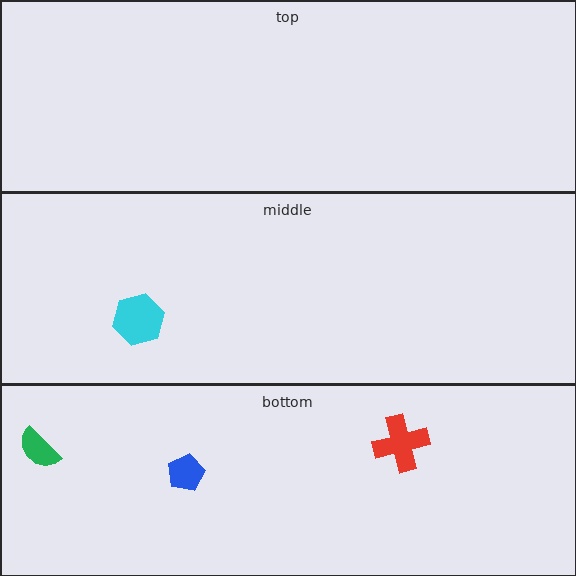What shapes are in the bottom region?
The green semicircle, the blue pentagon, the red cross.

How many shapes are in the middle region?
1.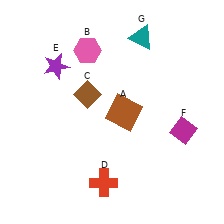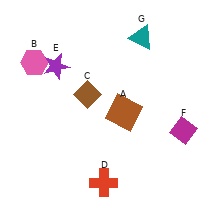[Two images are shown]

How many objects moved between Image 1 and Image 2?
1 object moved between the two images.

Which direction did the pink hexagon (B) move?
The pink hexagon (B) moved left.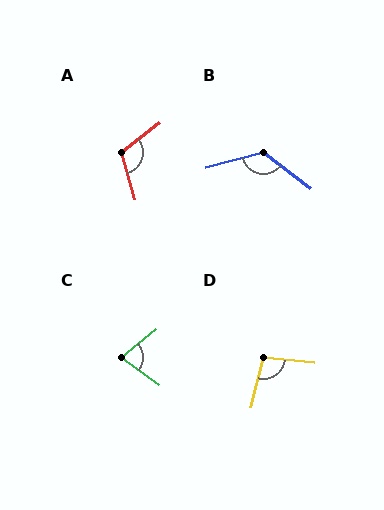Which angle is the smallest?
C, at approximately 75 degrees.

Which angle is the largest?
B, at approximately 128 degrees.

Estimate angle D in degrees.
Approximately 98 degrees.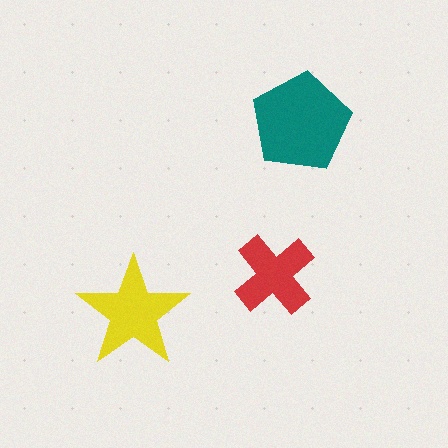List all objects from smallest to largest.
The red cross, the yellow star, the teal pentagon.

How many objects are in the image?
There are 3 objects in the image.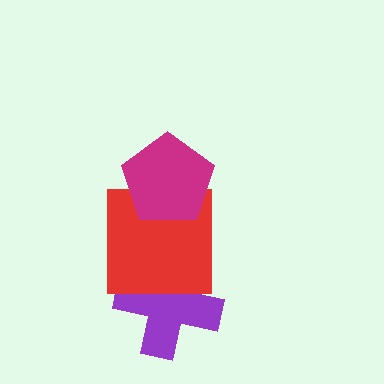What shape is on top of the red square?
The magenta pentagon is on top of the red square.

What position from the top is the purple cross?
The purple cross is 3rd from the top.